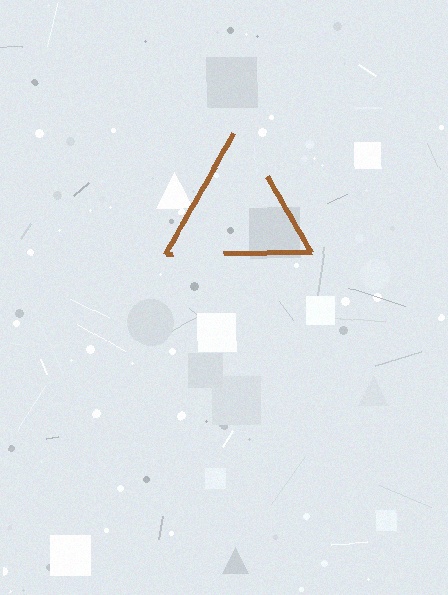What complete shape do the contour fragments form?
The contour fragments form a triangle.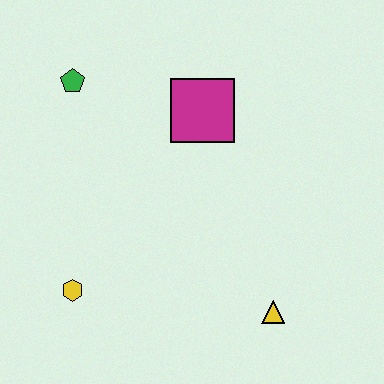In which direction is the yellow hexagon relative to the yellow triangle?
The yellow hexagon is to the left of the yellow triangle.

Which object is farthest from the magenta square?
The yellow hexagon is farthest from the magenta square.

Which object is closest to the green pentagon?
The magenta square is closest to the green pentagon.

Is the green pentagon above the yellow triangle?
Yes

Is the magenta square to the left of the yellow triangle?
Yes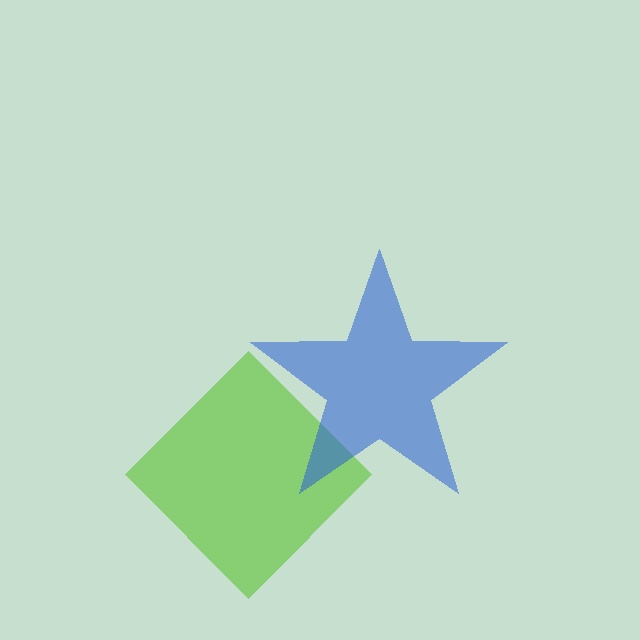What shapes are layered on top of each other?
The layered shapes are: a lime diamond, a blue star.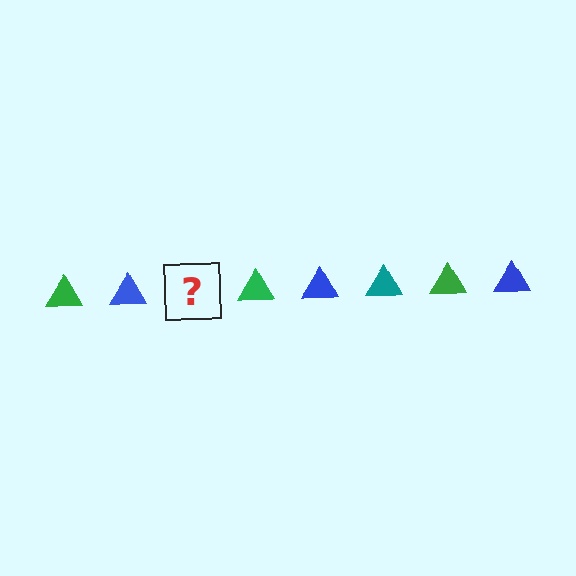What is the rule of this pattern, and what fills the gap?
The rule is that the pattern cycles through green, blue, teal triangles. The gap should be filled with a teal triangle.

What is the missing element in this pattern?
The missing element is a teal triangle.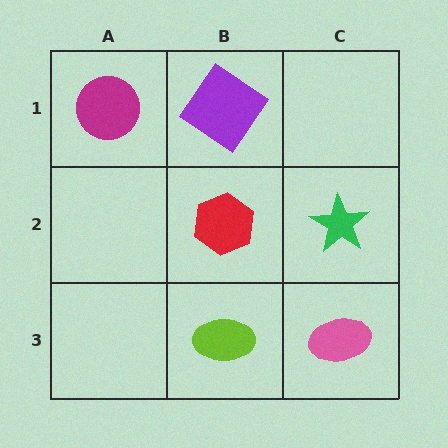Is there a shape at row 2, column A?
No, that cell is empty.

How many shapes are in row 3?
2 shapes.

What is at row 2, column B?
A red hexagon.